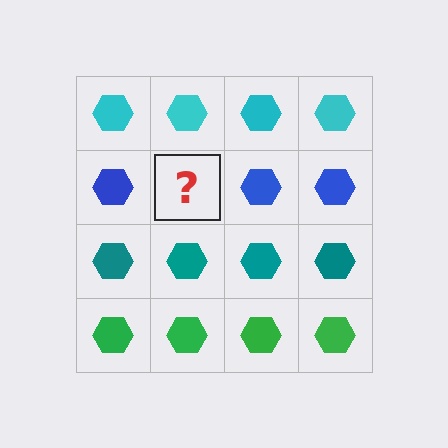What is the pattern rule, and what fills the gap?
The rule is that each row has a consistent color. The gap should be filled with a blue hexagon.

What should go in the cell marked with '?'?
The missing cell should contain a blue hexagon.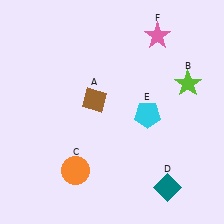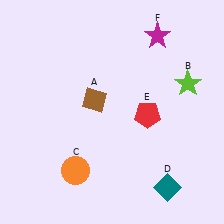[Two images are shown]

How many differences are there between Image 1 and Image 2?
There are 2 differences between the two images.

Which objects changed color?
E changed from cyan to red. F changed from pink to magenta.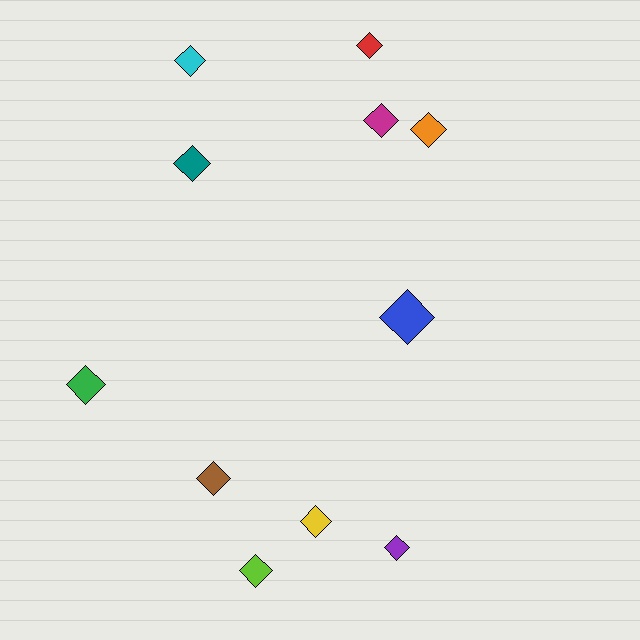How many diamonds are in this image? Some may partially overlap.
There are 11 diamonds.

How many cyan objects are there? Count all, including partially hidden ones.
There is 1 cyan object.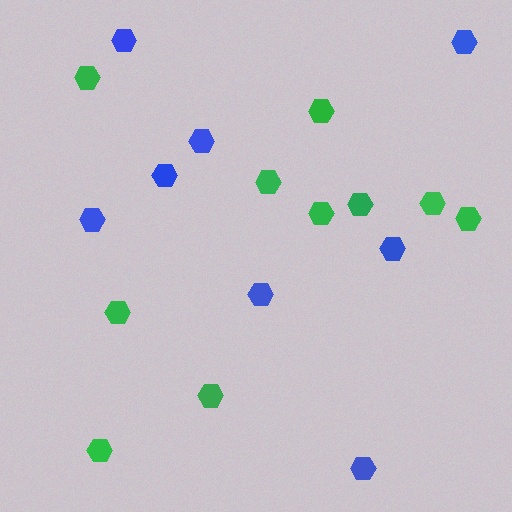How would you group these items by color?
There are 2 groups: one group of green hexagons (10) and one group of blue hexagons (8).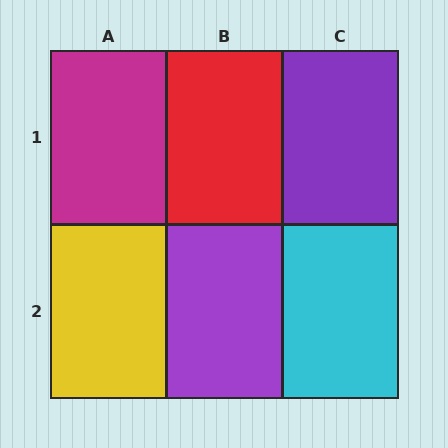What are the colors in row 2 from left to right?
Yellow, purple, cyan.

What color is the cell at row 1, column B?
Red.